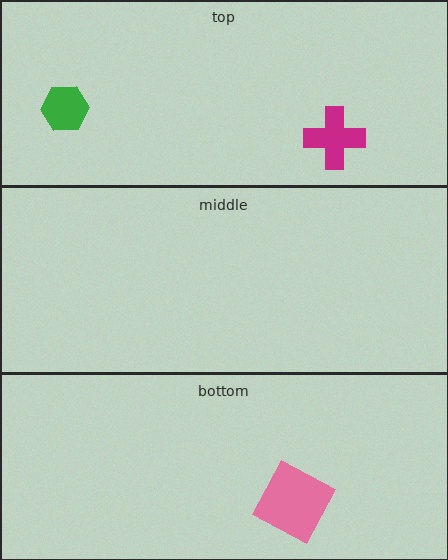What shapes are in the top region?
The green hexagon, the magenta cross.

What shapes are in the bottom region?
The pink square.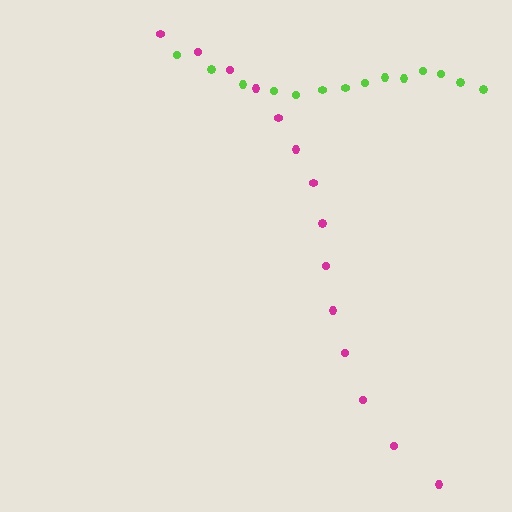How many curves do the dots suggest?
There are 2 distinct paths.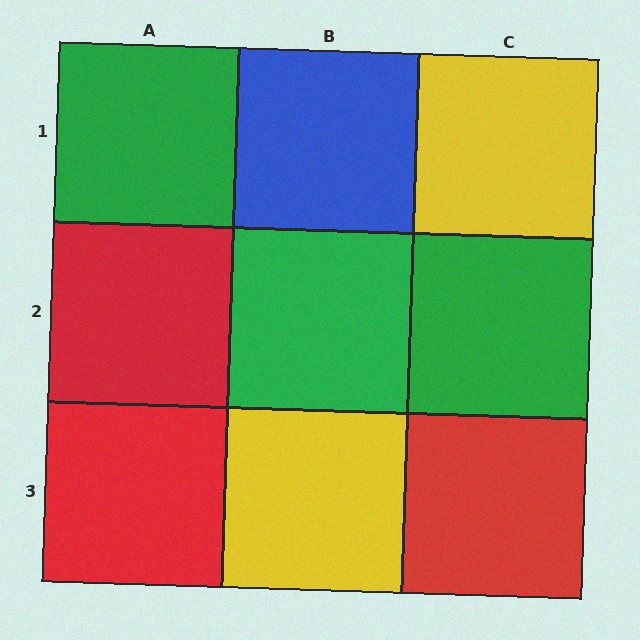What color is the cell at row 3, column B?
Yellow.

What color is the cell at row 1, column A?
Green.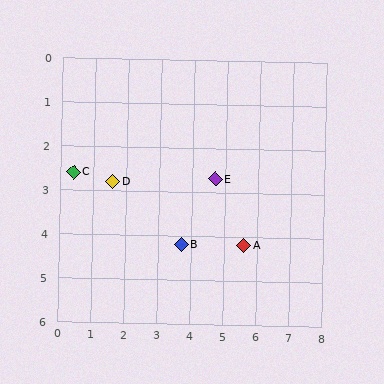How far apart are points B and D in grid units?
Points B and D are about 2.5 grid units apart.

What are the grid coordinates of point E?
Point E is at approximately (4.7, 2.7).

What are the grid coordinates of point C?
Point C is at approximately (0.4, 2.6).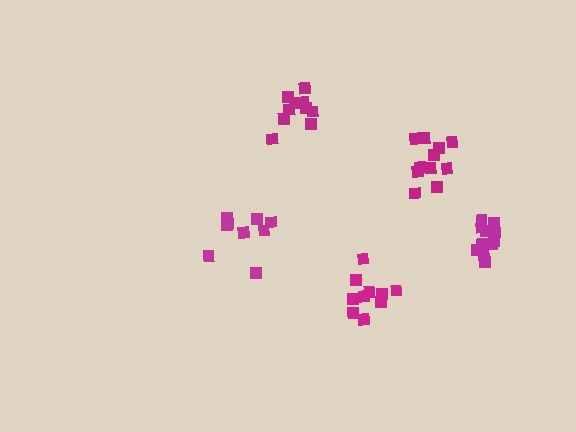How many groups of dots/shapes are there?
There are 5 groups.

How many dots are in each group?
Group 1: 10 dots, Group 2: 10 dots, Group 3: 11 dots, Group 4: 9 dots, Group 5: 13 dots (53 total).